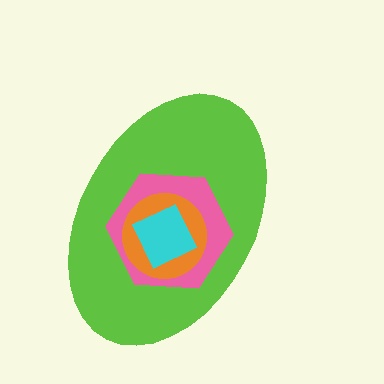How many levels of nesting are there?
4.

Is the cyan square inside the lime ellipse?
Yes.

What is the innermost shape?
The cyan square.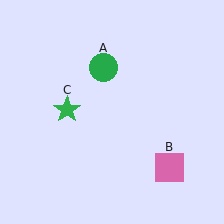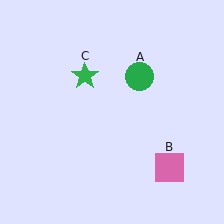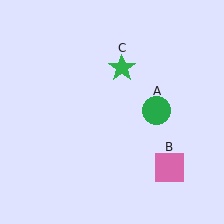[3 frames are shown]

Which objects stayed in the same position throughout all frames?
Pink square (object B) remained stationary.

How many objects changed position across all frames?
2 objects changed position: green circle (object A), green star (object C).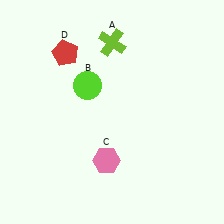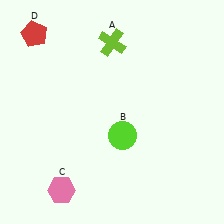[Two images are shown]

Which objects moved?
The objects that moved are: the lime circle (B), the pink hexagon (C), the red pentagon (D).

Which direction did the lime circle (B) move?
The lime circle (B) moved down.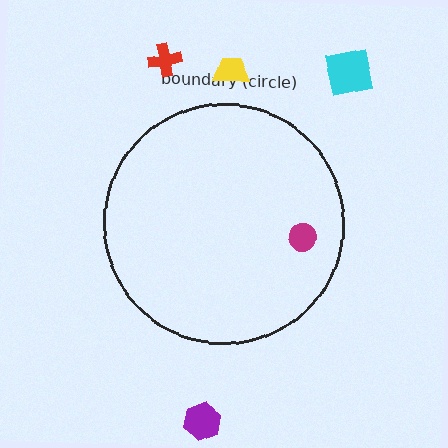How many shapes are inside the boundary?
1 inside, 4 outside.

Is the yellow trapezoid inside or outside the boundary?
Outside.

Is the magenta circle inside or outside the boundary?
Inside.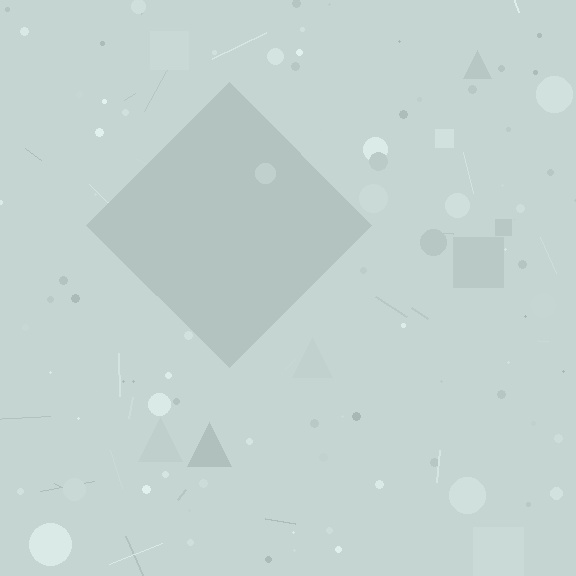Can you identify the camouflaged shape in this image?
The camouflaged shape is a diamond.